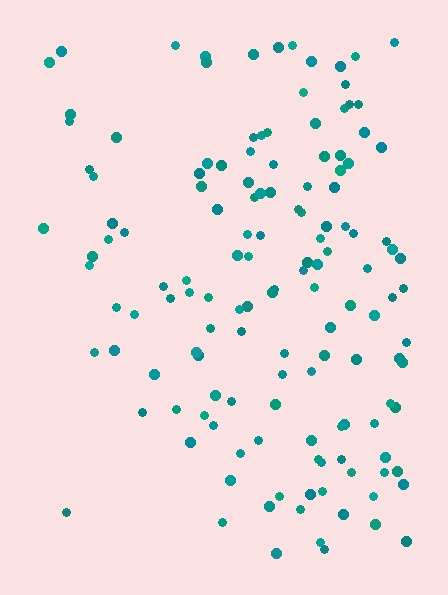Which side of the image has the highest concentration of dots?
The right.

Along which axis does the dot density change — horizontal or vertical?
Horizontal.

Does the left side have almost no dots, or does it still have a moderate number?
Still a moderate number, just noticeably fewer than the right.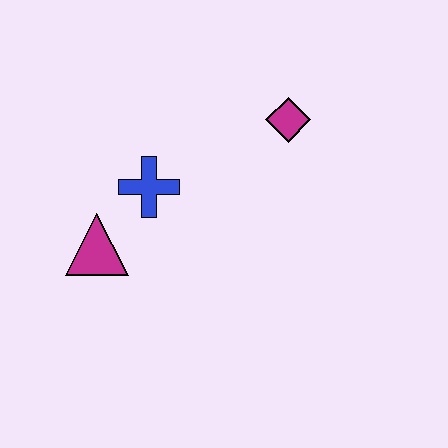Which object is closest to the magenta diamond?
The blue cross is closest to the magenta diamond.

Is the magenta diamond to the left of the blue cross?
No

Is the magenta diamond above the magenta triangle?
Yes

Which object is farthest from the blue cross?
The magenta diamond is farthest from the blue cross.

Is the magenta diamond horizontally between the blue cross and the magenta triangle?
No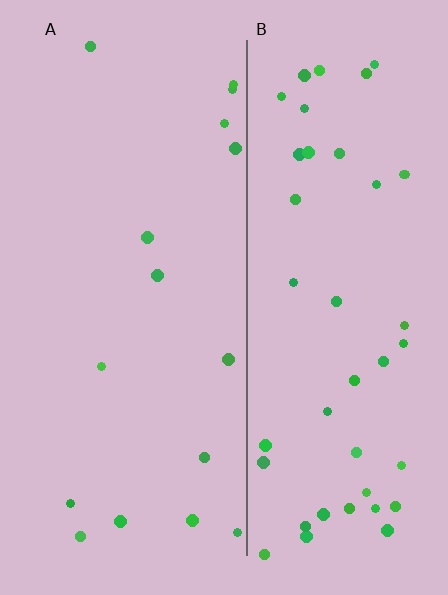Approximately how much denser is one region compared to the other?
Approximately 2.8× — region B over region A.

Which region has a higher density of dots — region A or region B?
B (the right).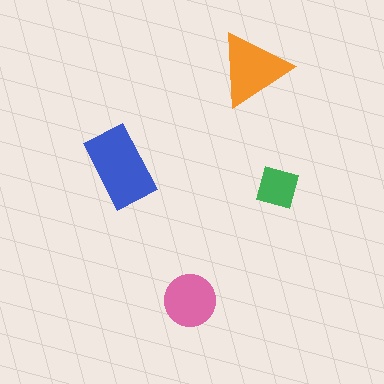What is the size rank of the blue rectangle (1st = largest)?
1st.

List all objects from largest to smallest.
The blue rectangle, the orange triangle, the pink circle, the green square.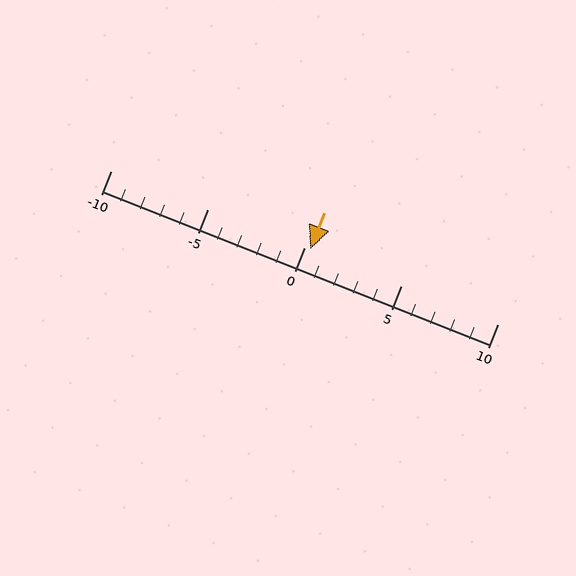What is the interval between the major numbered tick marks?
The major tick marks are spaced 5 units apart.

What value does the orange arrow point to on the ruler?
The orange arrow points to approximately 0.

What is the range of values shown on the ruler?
The ruler shows values from -10 to 10.